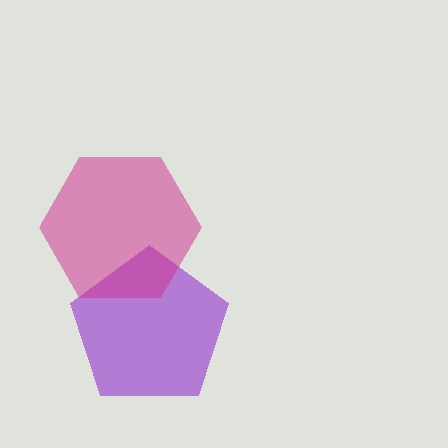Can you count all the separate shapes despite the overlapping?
Yes, there are 2 separate shapes.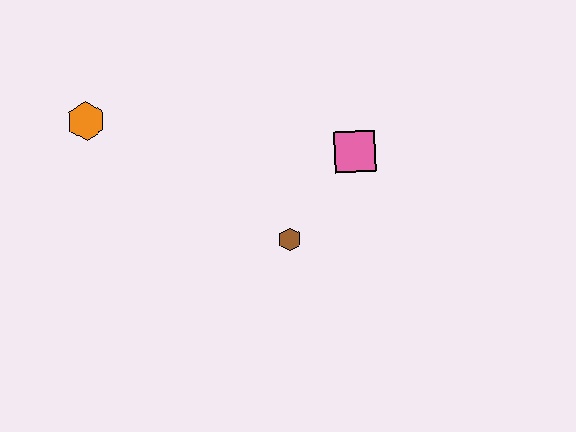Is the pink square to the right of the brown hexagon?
Yes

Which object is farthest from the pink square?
The orange hexagon is farthest from the pink square.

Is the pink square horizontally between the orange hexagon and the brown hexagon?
No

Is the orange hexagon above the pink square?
Yes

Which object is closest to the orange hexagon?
The brown hexagon is closest to the orange hexagon.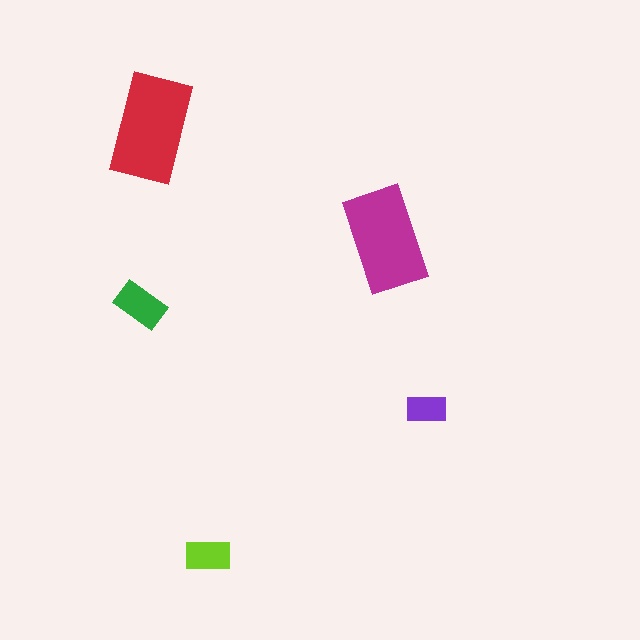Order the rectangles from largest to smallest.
the red one, the magenta one, the green one, the lime one, the purple one.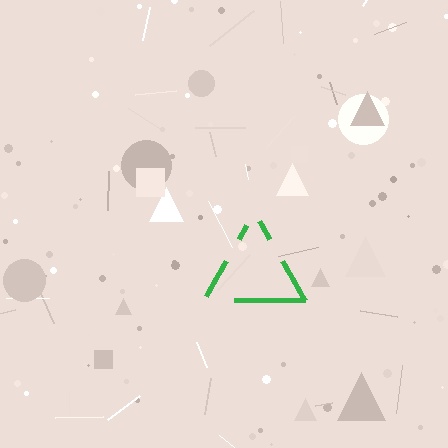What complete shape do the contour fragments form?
The contour fragments form a triangle.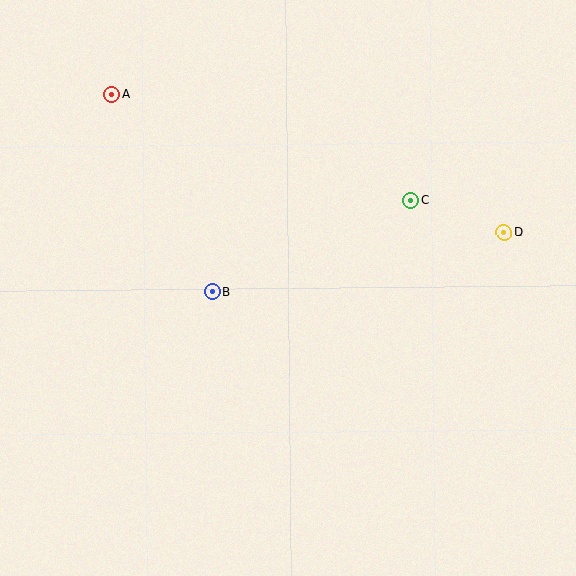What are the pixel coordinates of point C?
Point C is at (411, 200).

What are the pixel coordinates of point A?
Point A is at (112, 94).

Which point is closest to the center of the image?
Point B at (212, 292) is closest to the center.